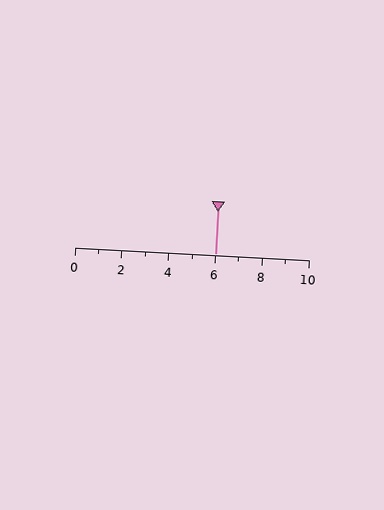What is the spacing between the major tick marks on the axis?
The major ticks are spaced 2 apart.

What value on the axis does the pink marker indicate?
The marker indicates approximately 6.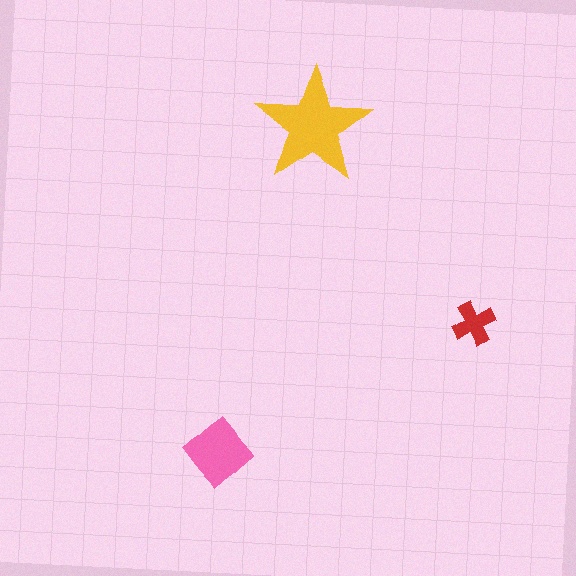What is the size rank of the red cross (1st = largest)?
3rd.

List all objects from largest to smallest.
The yellow star, the pink diamond, the red cross.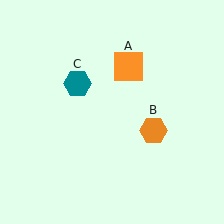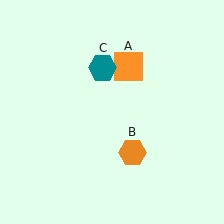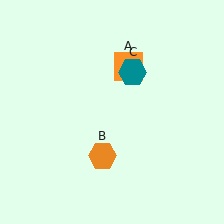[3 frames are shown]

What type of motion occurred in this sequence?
The orange hexagon (object B), teal hexagon (object C) rotated clockwise around the center of the scene.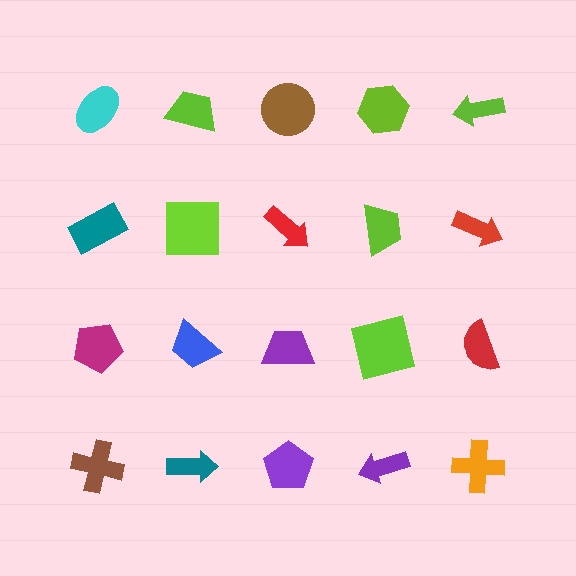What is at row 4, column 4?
A purple arrow.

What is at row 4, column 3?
A purple pentagon.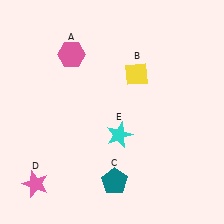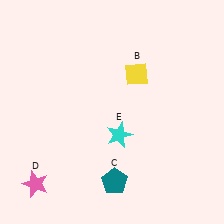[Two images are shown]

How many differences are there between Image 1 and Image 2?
There is 1 difference between the two images.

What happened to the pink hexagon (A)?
The pink hexagon (A) was removed in Image 2. It was in the top-left area of Image 1.